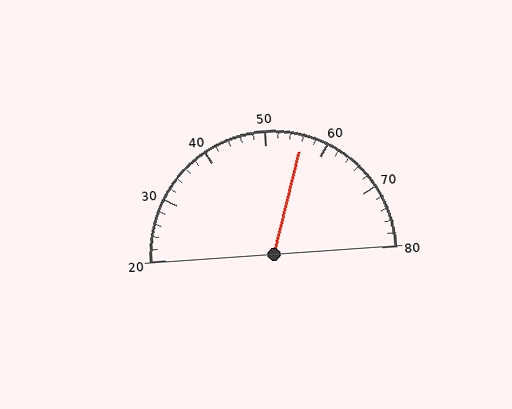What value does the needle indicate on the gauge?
The needle indicates approximately 56.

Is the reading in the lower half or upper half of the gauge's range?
The reading is in the upper half of the range (20 to 80).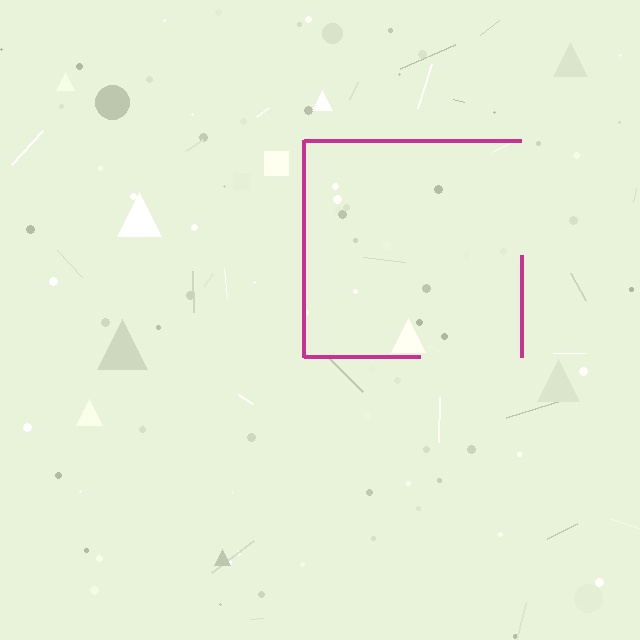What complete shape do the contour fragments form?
The contour fragments form a square.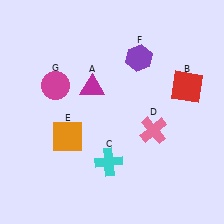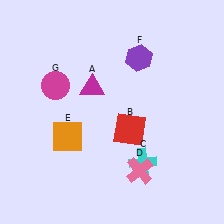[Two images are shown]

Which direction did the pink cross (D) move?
The pink cross (D) moved down.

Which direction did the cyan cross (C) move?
The cyan cross (C) moved right.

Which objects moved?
The objects that moved are: the red square (B), the cyan cross (C), the pink cross (D).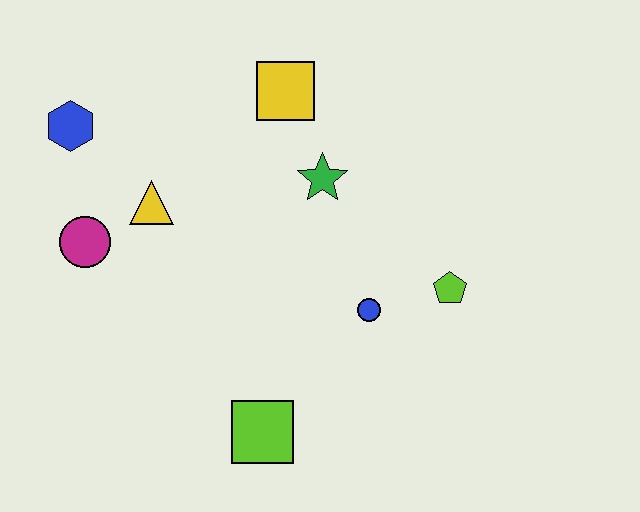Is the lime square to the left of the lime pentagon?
Yes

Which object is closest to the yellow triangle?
The magenta circle is closest to the yellow triangle.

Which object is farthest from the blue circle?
The blue hexagon is farthest from the blue circle.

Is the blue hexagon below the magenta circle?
No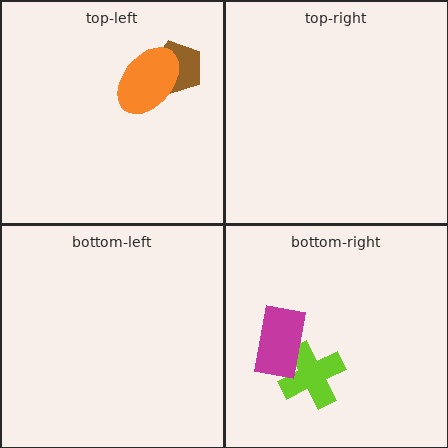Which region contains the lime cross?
The bottom-right region.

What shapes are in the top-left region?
The brown pentagon, the orange ellipse.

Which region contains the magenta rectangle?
The bottom-right region.